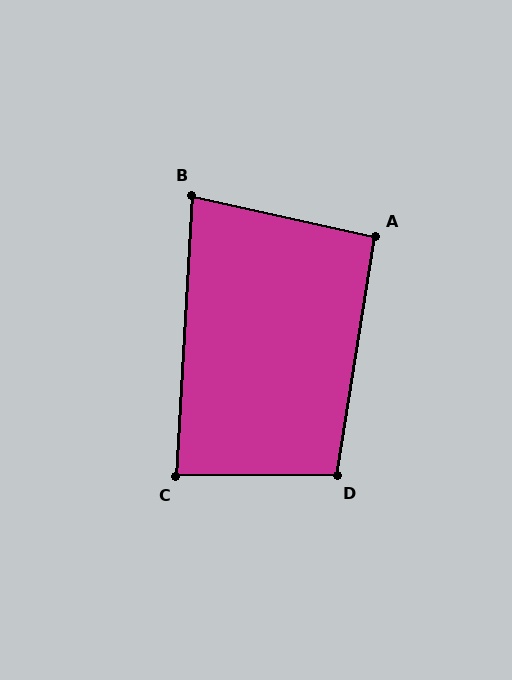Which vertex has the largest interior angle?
D, at approximately 99 degrees.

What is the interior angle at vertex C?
Approximately 87 degrees (approximately right).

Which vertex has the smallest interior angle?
B, at approximately 81 degrees.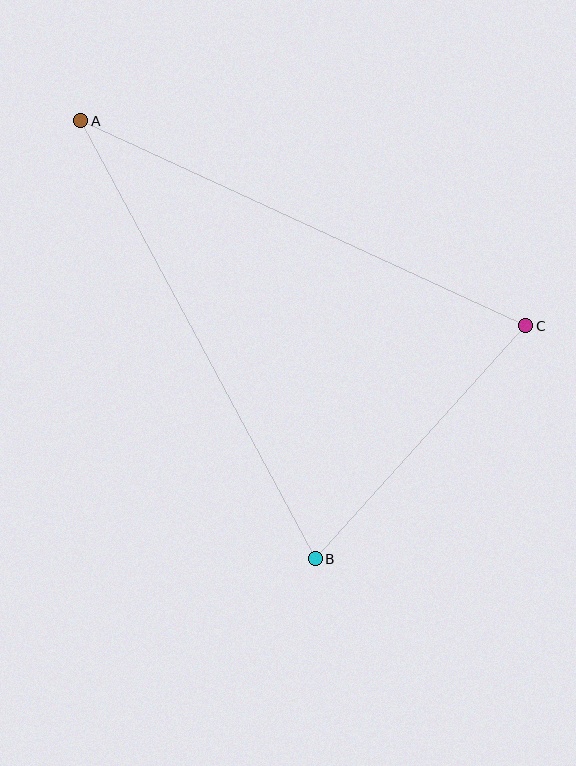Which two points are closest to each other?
Points B and C are closest to each other.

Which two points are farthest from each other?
Points A and B are farthest from each other.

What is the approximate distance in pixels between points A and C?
The distance between A and C is approximately 490 pixels.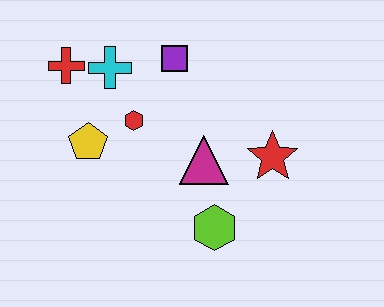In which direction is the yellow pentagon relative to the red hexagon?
The yellow pentagon is to the left of the red hexagon.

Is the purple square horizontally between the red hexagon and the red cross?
No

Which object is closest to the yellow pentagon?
The red hexagon is closest to the yellow pentagon.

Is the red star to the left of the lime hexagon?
No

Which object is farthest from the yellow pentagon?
The red star is farthest from the yellow pentagon.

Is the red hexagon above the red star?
Yes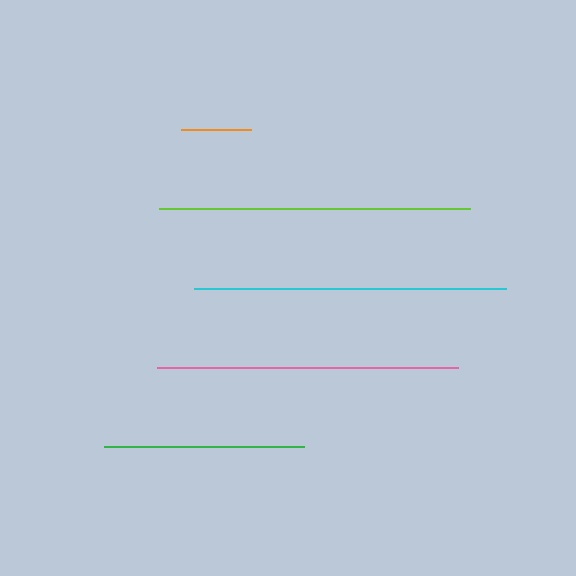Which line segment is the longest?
The cyan line is the longest at approximately 311 pixels.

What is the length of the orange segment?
The orange segment is approximately 70 pixels long.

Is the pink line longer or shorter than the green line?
The pink line is longer than the green line.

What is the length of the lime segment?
The lime segment is approximately 311 pixels long.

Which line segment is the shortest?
The orange line is the shortest at approximately 70 pixels.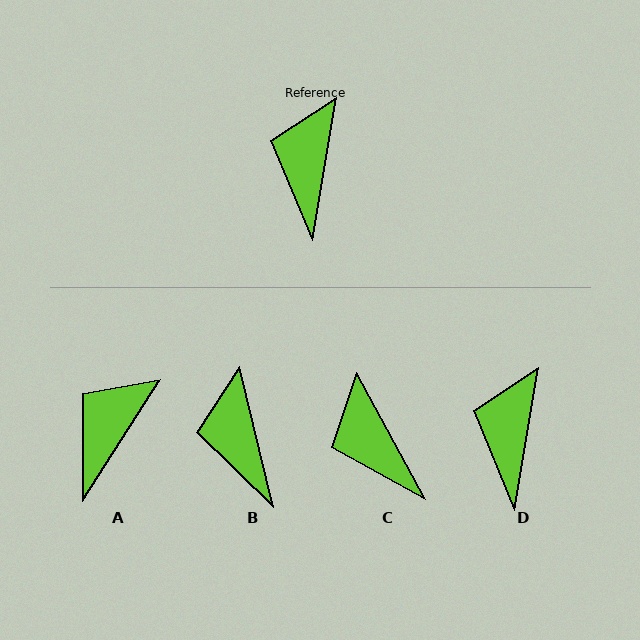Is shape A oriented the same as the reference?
No, it is off by about 23 degrees.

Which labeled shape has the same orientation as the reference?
D.